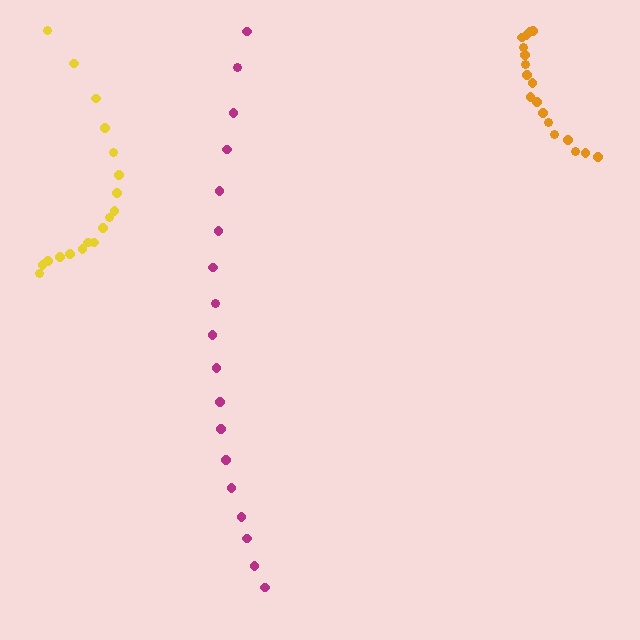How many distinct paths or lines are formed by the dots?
There are 3 distinct paths.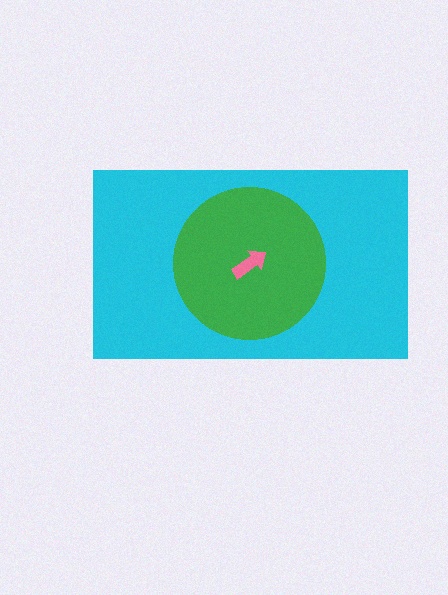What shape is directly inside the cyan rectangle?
The green circle.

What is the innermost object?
The pink arrow.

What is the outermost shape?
The cyan rectangle.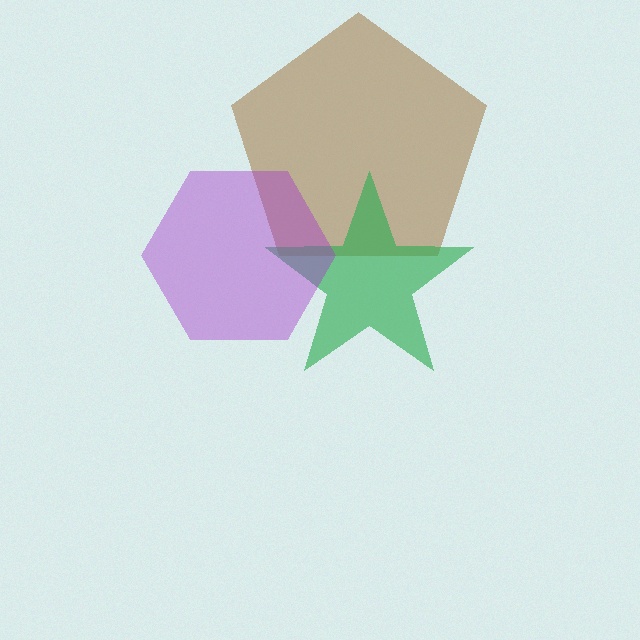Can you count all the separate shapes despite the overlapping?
Yes, there are 3 separate shapes.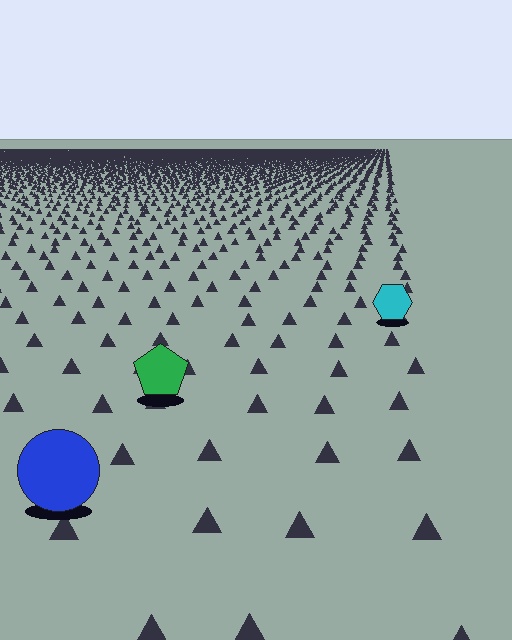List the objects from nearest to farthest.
From nearest to farthest: the blue circle, the green pentagon, the cyan hexagon.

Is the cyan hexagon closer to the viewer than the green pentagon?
No. The green pentagon is closer — you can tell from the texture gradient: the ground texture is coarser near it.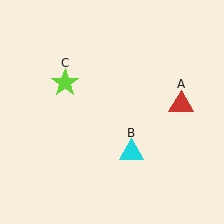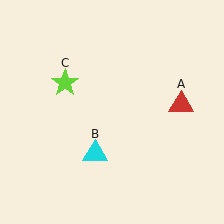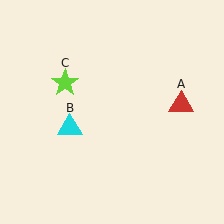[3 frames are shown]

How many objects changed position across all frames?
1 object changed position: cyan triangle (object B).